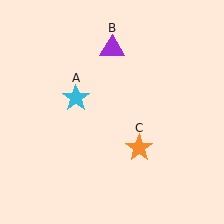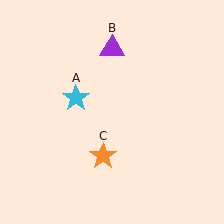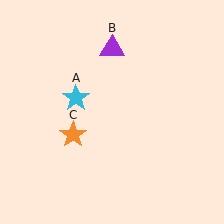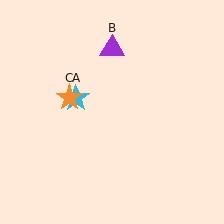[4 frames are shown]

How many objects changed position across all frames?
1 object changed position: orange star (object C).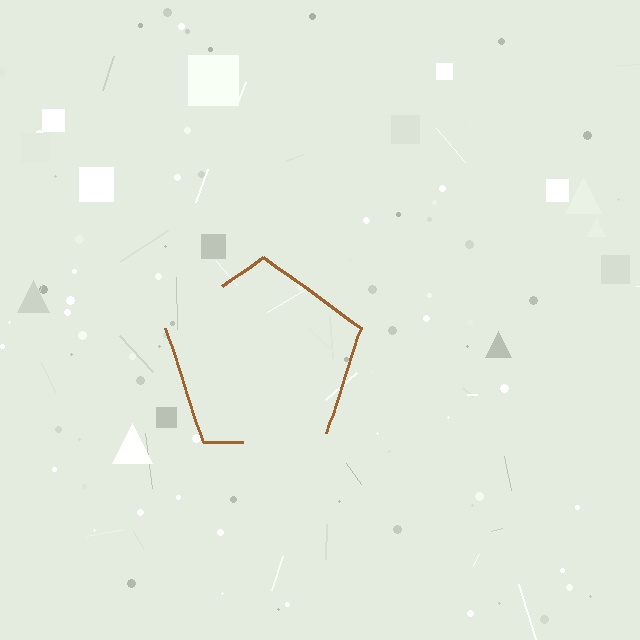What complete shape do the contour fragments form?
The contour fragments form a pentagon.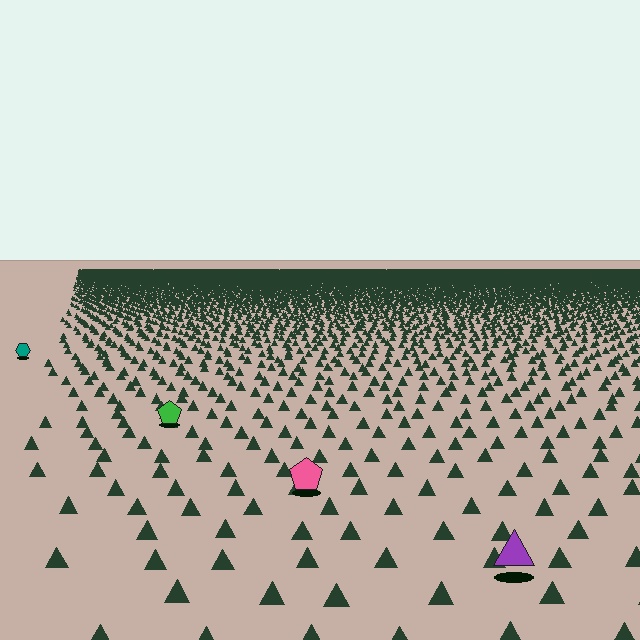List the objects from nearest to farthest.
From nearest to farthest: the purple triangle, the pink pentagon, the green pentagon, the teal hexagon.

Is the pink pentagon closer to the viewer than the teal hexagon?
Yes. The pink pentagon is closer — you can tell from the texture gradient: the ground texture is coarser near it.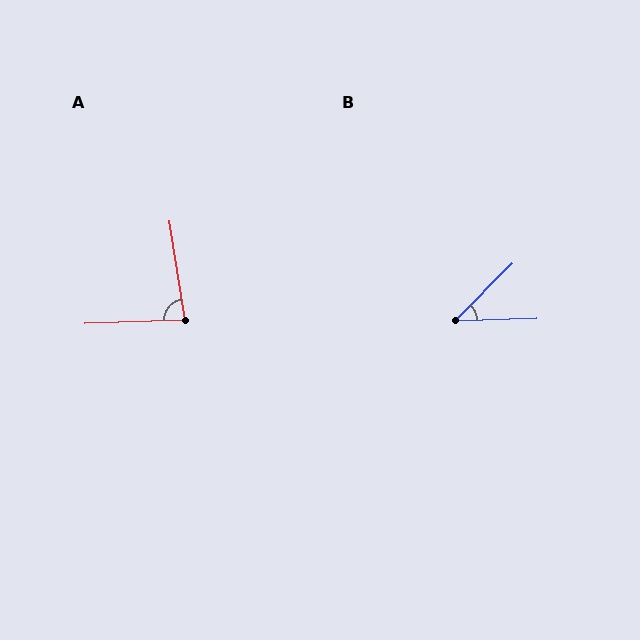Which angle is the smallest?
B, at approximately 43 degrees.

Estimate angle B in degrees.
Approximately 43 degrees.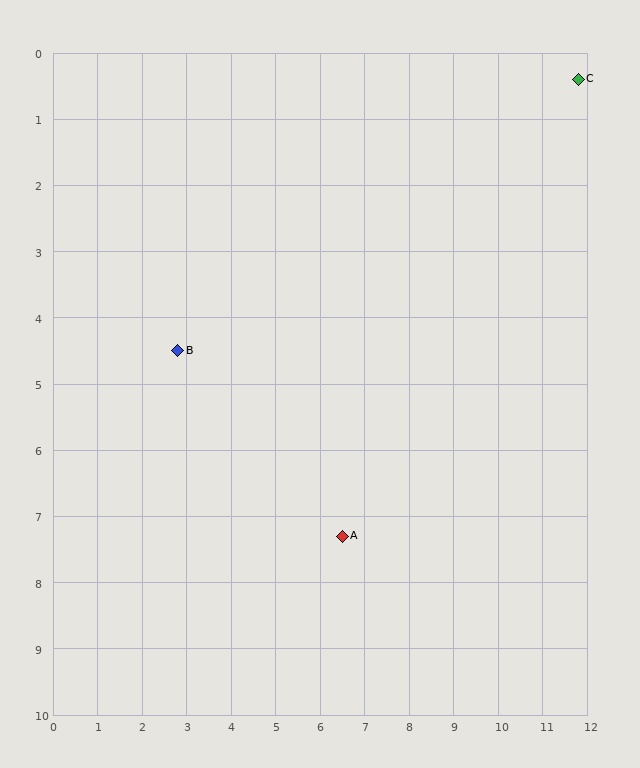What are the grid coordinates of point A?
Point A is at approximately (6.5, 7.3).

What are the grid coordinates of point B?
Point B is at approximately (2.8, 4.5).